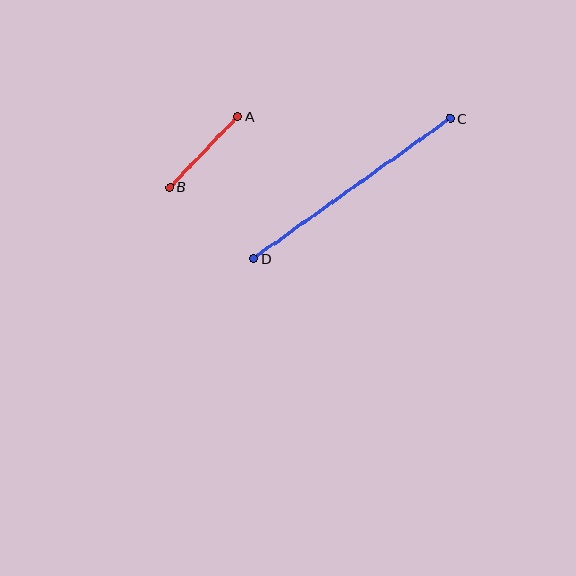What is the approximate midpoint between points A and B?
The midpoint is at approximately (204, 152) pixels.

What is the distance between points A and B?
The distance is approximately 98 pixels.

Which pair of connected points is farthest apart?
Points C and D are farthest apart.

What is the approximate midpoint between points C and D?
The midpoint is at approximately (352, 188) pixels.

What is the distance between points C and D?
The distance is approximately 241 pixels.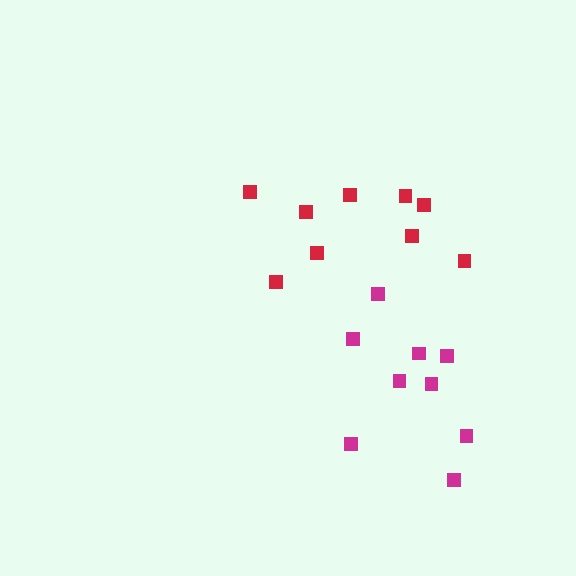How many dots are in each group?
Group 1: 9 dots, Group 2: 9 dots (18 total).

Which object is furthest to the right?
The magenta cluster is rightmost.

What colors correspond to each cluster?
The clusters are colored: red, magenta.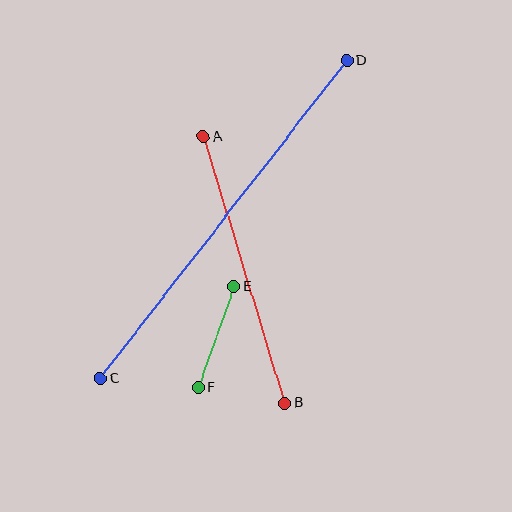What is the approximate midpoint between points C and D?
The midpoint is at approximately (224, 219) pixels.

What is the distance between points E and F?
The distance is approximately 107 pixels.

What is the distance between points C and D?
The distance is approximately 402 pixels.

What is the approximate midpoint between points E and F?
The midpoint is at approximately (216, 337) pixels.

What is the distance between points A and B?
The distance is approximately 279 pixels.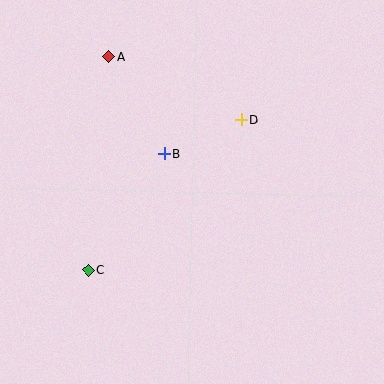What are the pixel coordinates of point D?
Point D is at (241, 120).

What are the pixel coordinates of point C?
Point C is at (89, 270).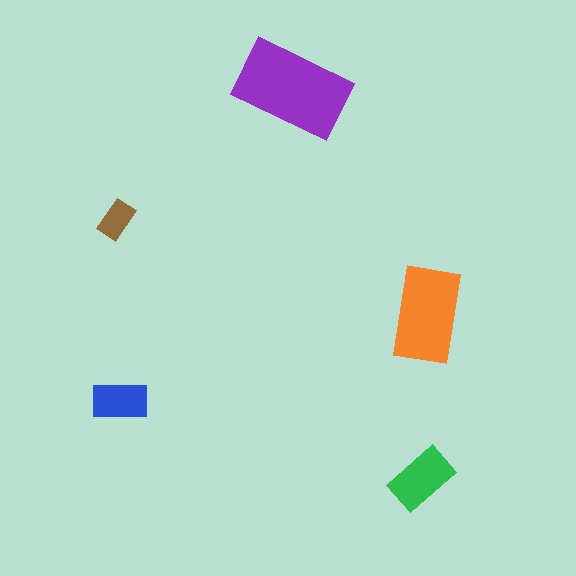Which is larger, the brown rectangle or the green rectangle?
The green one.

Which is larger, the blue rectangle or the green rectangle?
The green one.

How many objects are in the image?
There are 5 objects in the image.